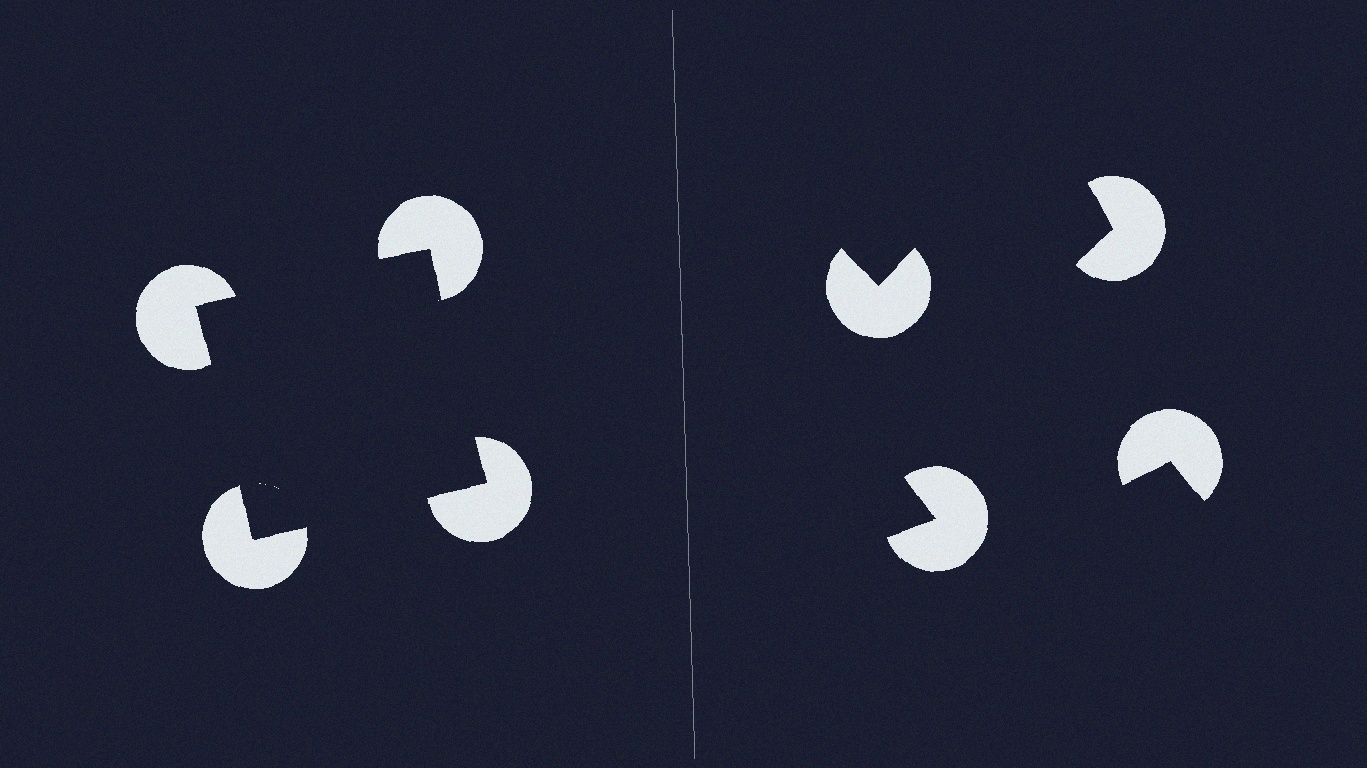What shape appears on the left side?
An illusory square.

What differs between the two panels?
The pac-man discs are positioned identically on both sides; only the wedge orientations differ. On the left they align to a square; on the right they are misaligned.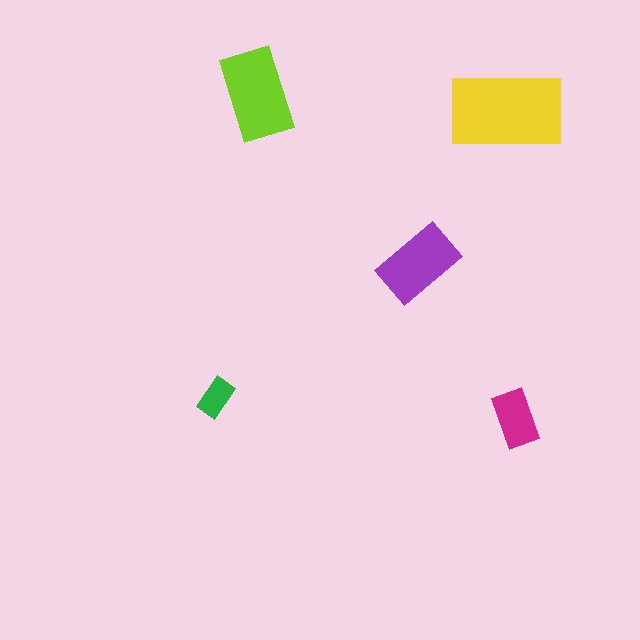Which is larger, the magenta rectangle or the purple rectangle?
The purple one.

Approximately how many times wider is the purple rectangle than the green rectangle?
About 2 times wider.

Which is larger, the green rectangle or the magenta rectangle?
The magenta one.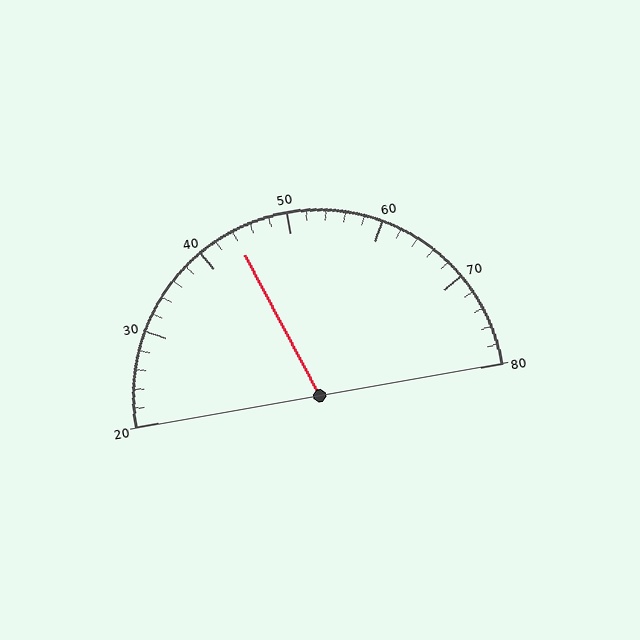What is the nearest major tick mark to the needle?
The nearest major tick mark is 40.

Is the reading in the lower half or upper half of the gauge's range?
The reading is in the lower half of the range (20 to 80).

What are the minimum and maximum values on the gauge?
The gauge ranges from 20 to 80.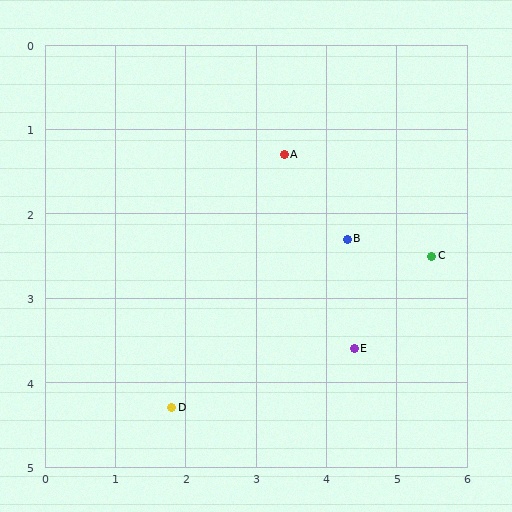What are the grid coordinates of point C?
Point C is at approximately (5.5, 2.5).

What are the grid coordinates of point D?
Point D is at approximately (1.8, 4.3).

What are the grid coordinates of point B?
Point B is at approximately (4.3, 2.3).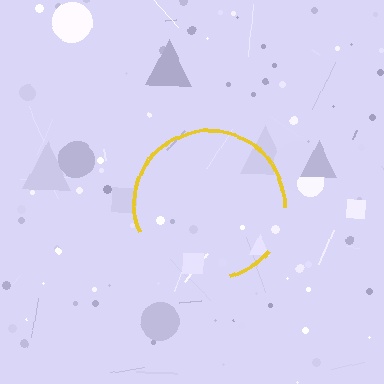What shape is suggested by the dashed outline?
The dashed outline suggests a circle.